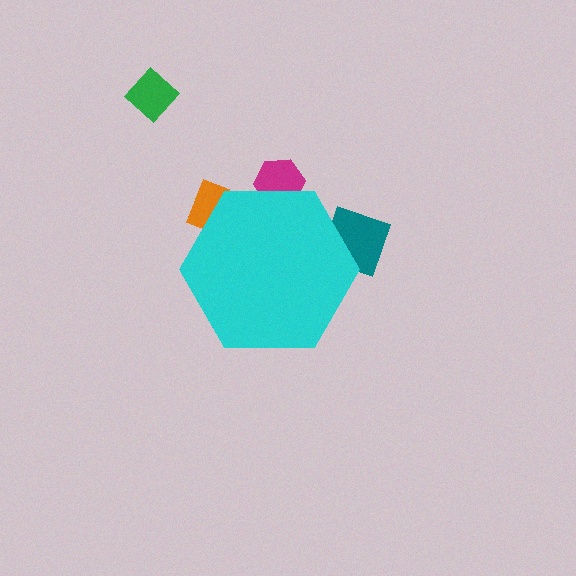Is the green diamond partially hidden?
No, the green diamond is fully visible.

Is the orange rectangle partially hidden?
Yes, the orange rectangle is partially hidden behind the cyan hexagon.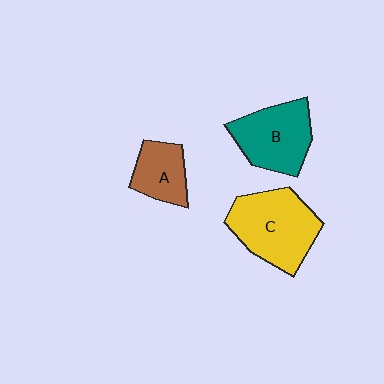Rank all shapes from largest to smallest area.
From largest to smallest: C (yellow), B (teal), A (brown).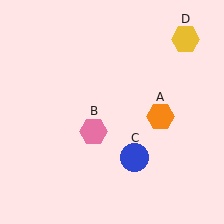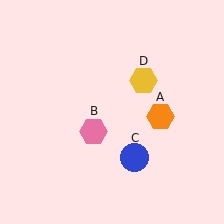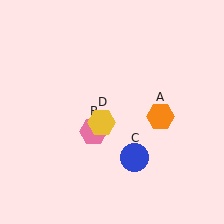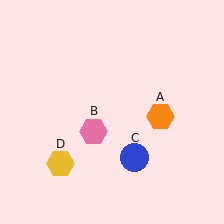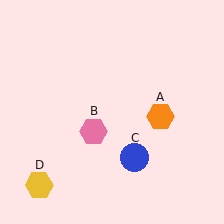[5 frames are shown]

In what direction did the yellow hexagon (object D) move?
The yellow hexagon (object D) moved down and to the left.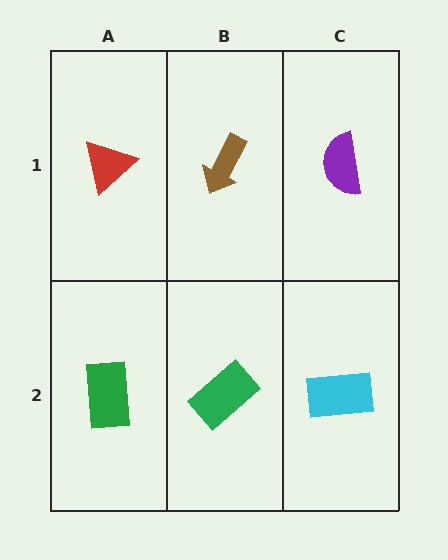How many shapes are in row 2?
3 shapes.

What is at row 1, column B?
A brown arrow.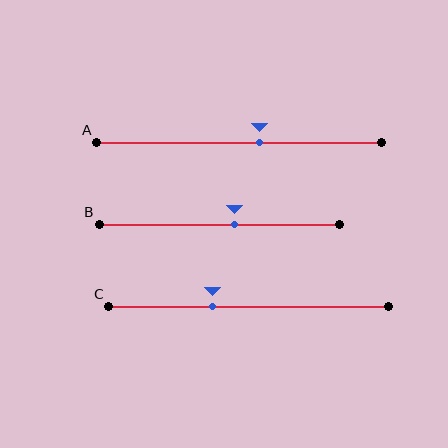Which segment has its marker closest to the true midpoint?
Segment B has its marker closest to the true midpoint.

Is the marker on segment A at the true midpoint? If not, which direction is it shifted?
No, the marker on segment A is shifted to the right by about 7% of the segment length.